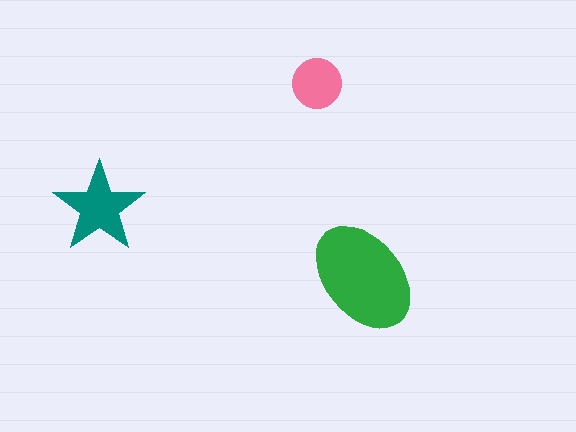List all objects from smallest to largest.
The pink circle, the teal star, the green ellipse.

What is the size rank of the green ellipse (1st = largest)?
1st.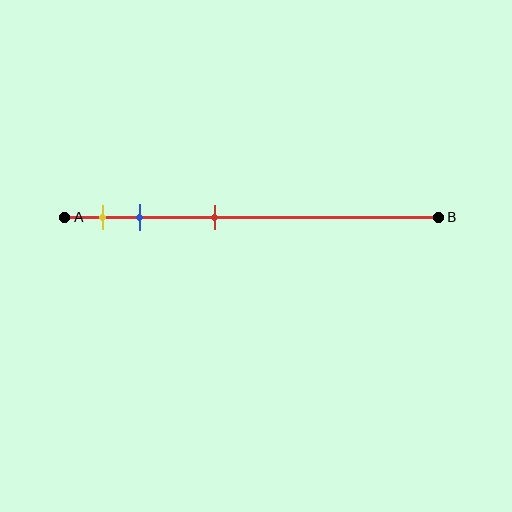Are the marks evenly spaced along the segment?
No, the marks are not evenly spaced.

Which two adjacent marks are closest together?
The yellow and blue marks are the closest adjacent pair.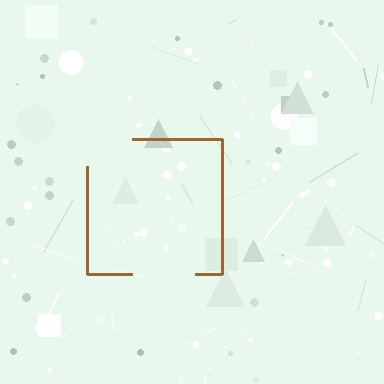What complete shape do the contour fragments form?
The contour fragments form a square.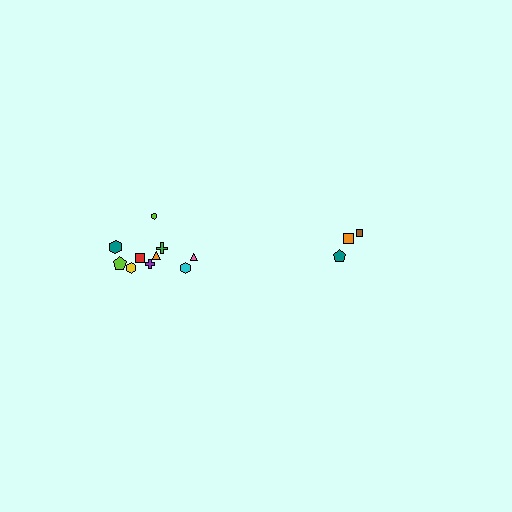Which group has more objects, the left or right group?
The left group.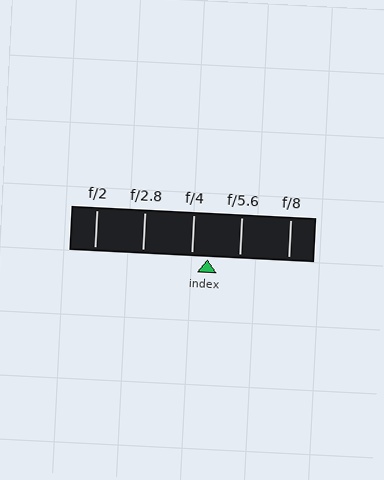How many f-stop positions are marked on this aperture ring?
There are 5 f-stop positions marked.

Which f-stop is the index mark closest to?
The index mark is closest to f/4.